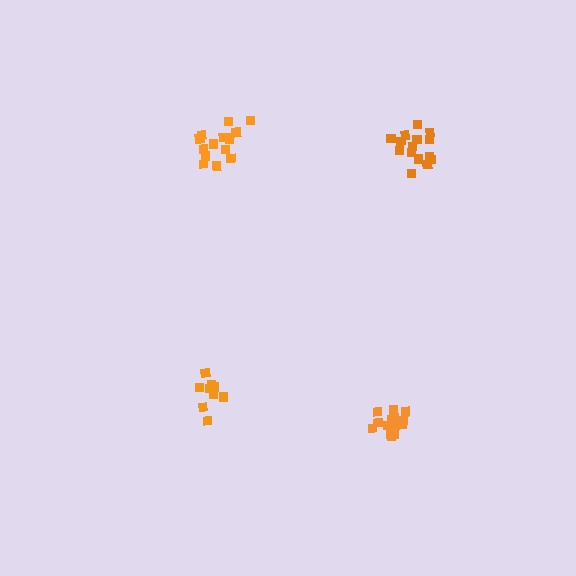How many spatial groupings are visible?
There are 4 spatial groupings.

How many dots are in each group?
Group 1: 15 dots, Group 2: 15 dots, Group 3: 15 dots, Group 4: 11 dots (56 total).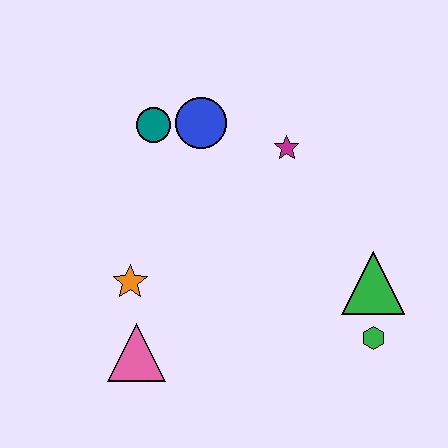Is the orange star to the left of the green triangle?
Yes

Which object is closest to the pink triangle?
The orange star is closest to the pink triangle.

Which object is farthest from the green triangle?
The teal circle is farthest from the green triangle.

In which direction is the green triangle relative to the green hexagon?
The green triangle is above the green hexagon.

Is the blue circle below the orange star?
No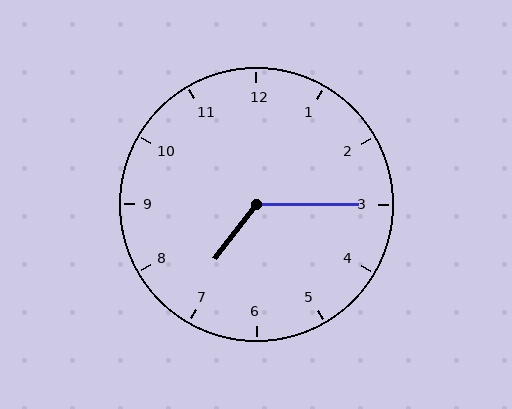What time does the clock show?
7:15.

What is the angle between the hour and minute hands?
Approximately 128 degrees.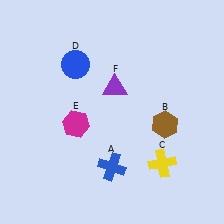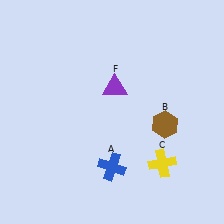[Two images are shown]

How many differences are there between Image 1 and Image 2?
There are 2 differences between the two images.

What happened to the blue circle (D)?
The blue circle (D) was removed in Image 2. It was in the top-left area of Image 1.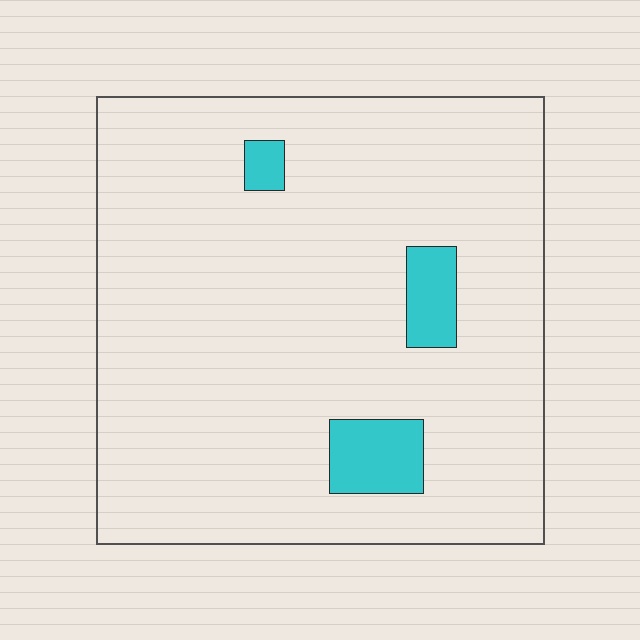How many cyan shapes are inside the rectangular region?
3.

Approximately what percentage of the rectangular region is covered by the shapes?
Approximately 5%.